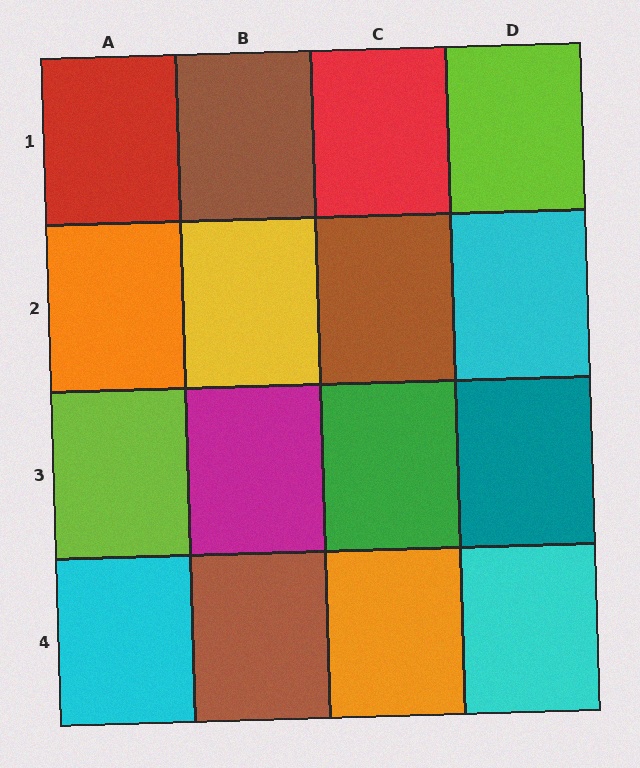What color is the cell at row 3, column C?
Green.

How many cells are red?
2 cells are red.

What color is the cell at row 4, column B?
Brown.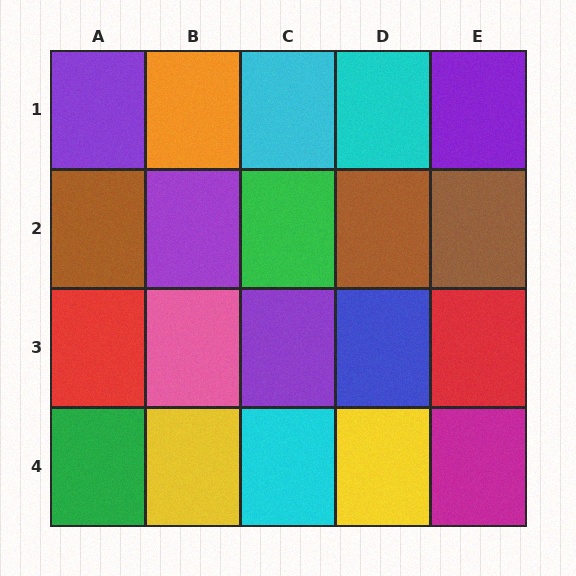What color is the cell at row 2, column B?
Purple.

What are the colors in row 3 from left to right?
Red, pink, purple, blue, red.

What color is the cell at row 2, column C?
Green.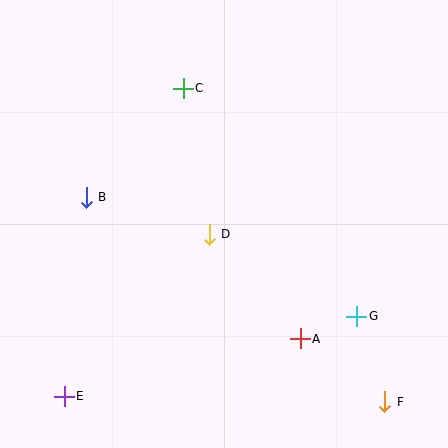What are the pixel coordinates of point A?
Point A is at (300, 339).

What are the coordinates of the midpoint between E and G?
The midpoint between E and G is at (211, 356).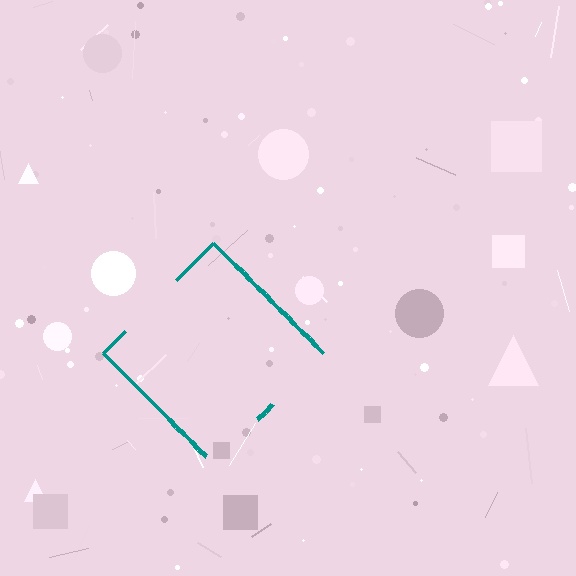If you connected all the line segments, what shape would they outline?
They would outline a diamond.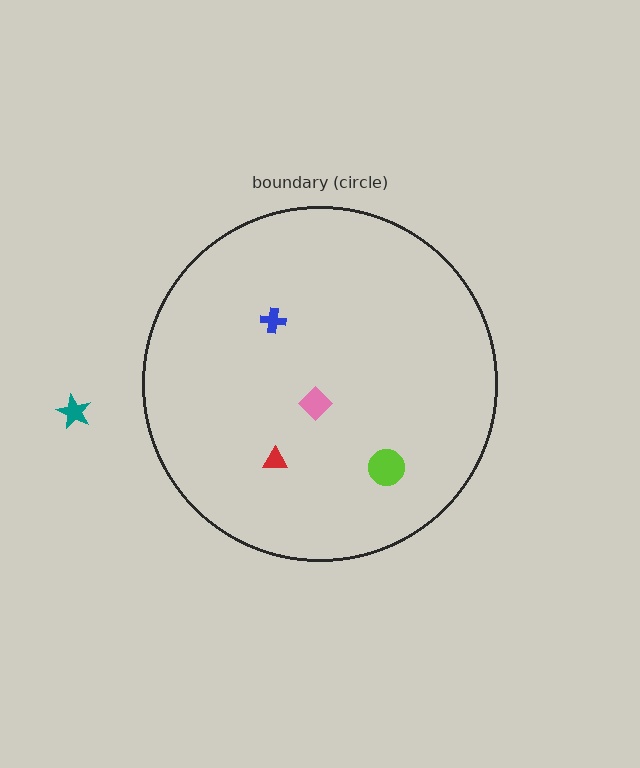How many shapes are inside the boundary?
4 inside, 1 outside.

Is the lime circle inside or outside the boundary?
Inside.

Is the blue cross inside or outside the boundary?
Inside.